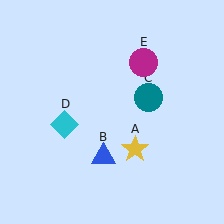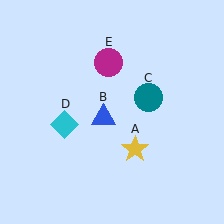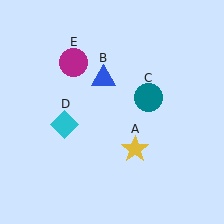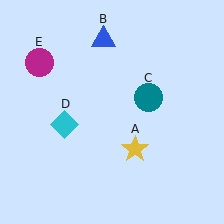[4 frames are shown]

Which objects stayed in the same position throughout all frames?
Yellow star (object A) and teal circle (object C) and cyan diamond (object D) remained stationary.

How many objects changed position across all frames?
2 objects changed position: blue triangle (object B), magenta circle (object E).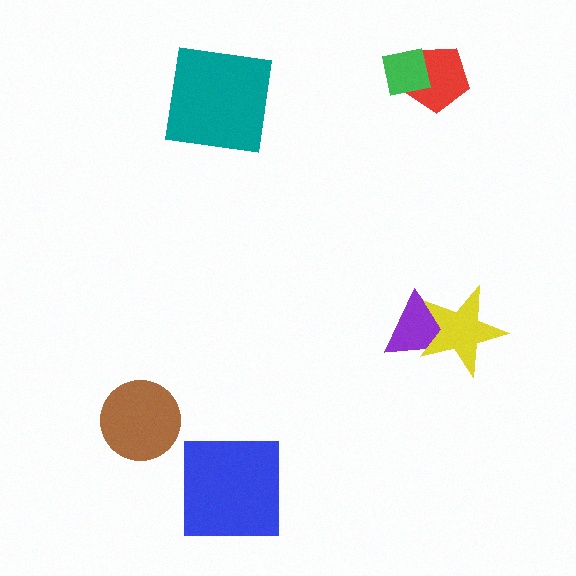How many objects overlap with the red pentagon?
1 object overlaps with the red pentagon.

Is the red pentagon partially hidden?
Yes, it is partially covered by another shape.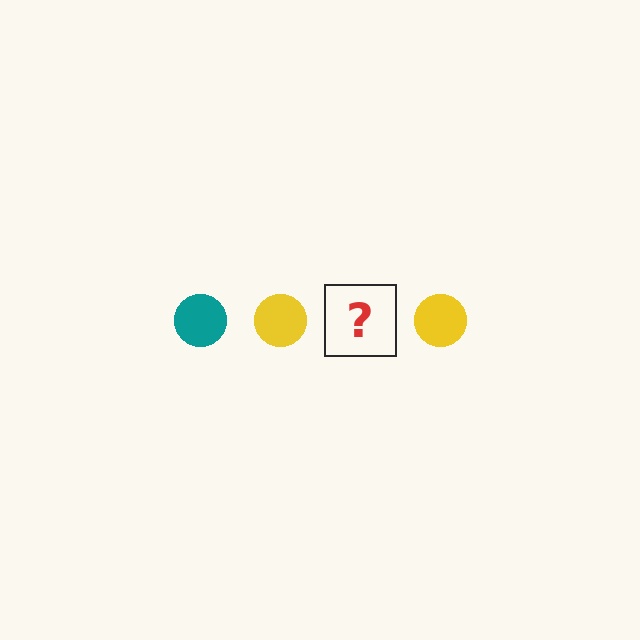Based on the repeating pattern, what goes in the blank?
The blank should be a teal circle.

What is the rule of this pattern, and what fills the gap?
The rule is that the pattern cycles through teal, yellow circles. The gap should be filled with a teal circle.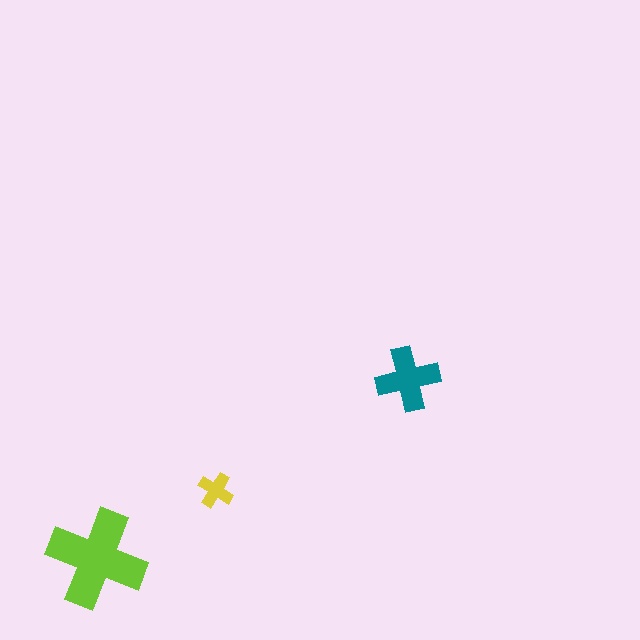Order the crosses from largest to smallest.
the lime one, the teal one, the yellow one.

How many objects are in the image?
There are 3 objects in the image.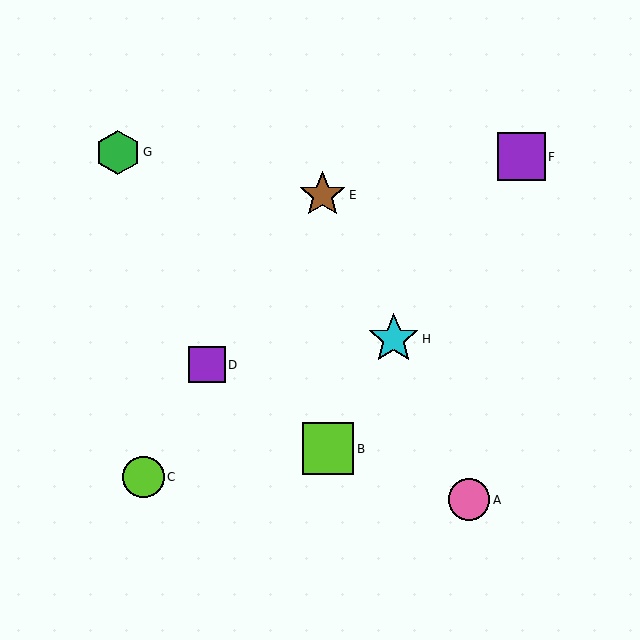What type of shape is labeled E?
Shape E is a brown star.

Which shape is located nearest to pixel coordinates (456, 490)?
The pink circle (labeled A) at (469, 500) is nearest to that location.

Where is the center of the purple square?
The center of the purple square is at (521, 157).